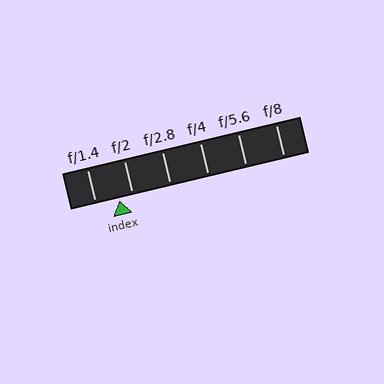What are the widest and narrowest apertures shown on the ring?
The widest aperture shown is f/1.4 and the narrowest is f/8.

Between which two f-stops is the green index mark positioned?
The index mark is between f/1.4 and f/2.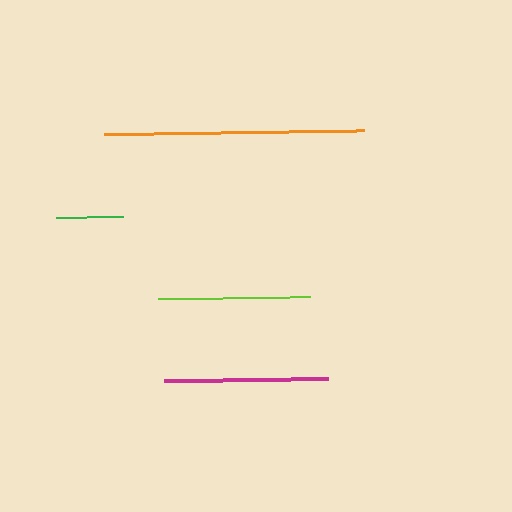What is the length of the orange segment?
The orange segment is approximately 261 pixels long.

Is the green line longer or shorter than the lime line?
The lime line is longer than the green line.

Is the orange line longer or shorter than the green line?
The orange line is longer than the green line.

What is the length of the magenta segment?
The magenta segment is approximately 164 pixels long.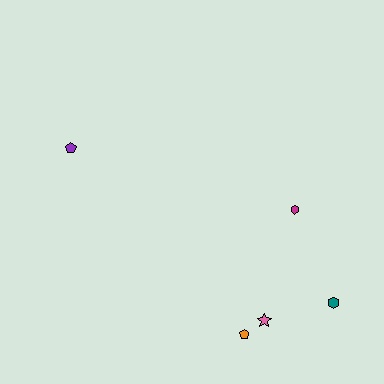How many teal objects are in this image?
There is 1 teal object.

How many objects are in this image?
There are 5 objects.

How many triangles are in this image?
There are no triangles.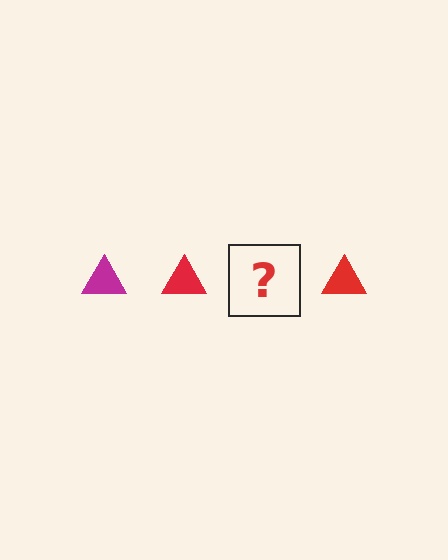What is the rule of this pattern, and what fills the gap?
The rule is that the pattern cycles through magenta, red triangles. The gap should be filled with a magenta triangle.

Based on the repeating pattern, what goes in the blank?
The blank should be a magenta triangle.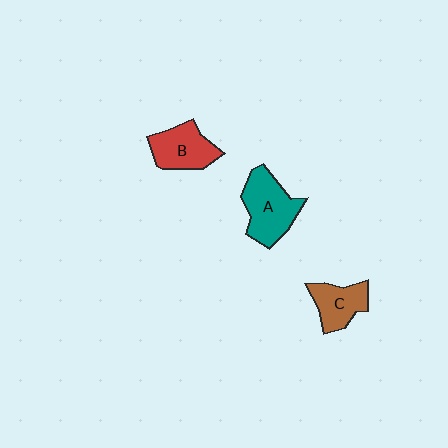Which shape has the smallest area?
Shape C (brown).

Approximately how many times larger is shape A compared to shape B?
Approximately 1.3 times.